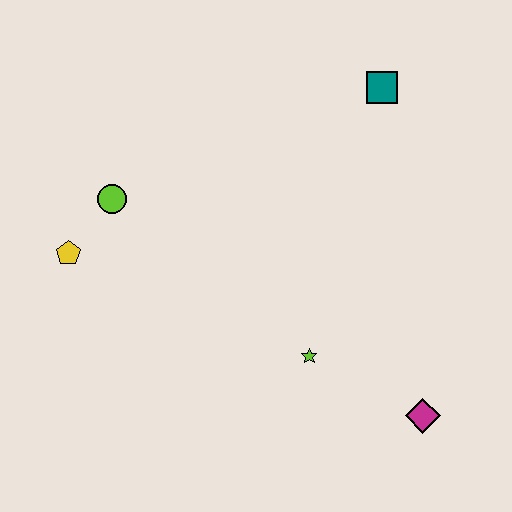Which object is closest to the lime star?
The magenta diamond is closest to the lime star.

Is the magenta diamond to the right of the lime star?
Yes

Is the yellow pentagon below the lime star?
No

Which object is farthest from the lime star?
The teal square is farthest from the lime star.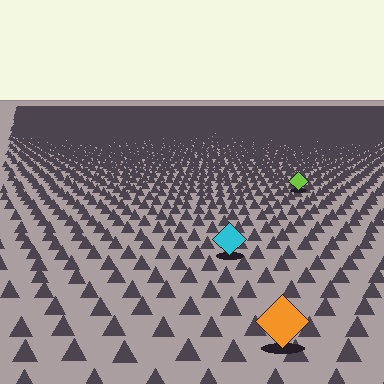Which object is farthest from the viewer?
The lime diamond is farthest from the viewer. It appears smaller and the ground texture around it is denser.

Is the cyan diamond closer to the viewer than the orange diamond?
No. The orange diamond is closer — you can tell from the texture gradient: the ground texture is coarser near it.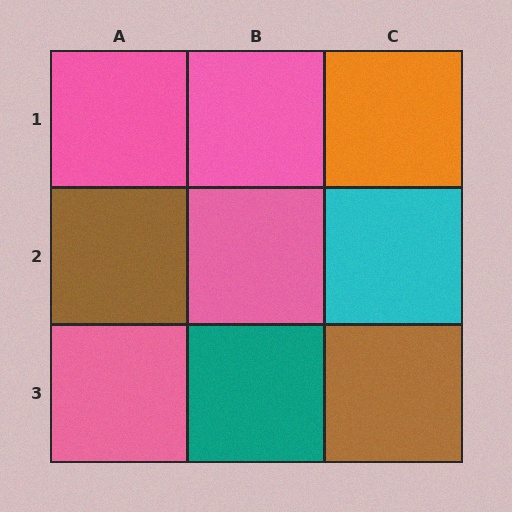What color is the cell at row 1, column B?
Pink.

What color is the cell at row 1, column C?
Orange.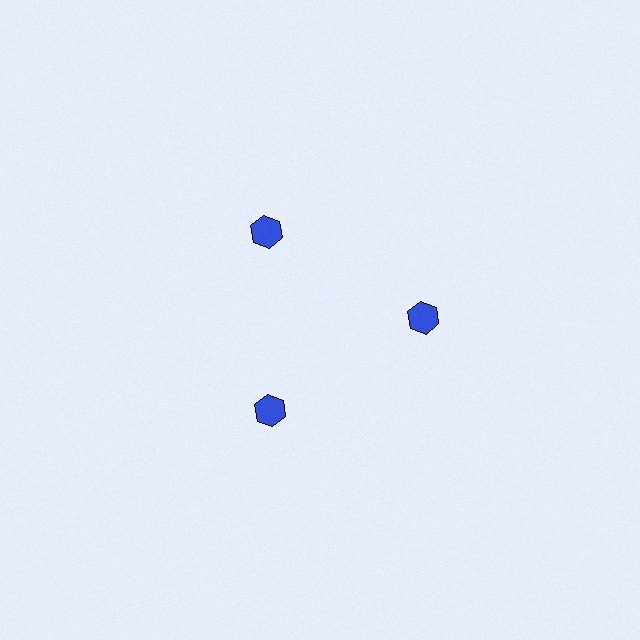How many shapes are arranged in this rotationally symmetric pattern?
There are 3 shapes, arranged in 3 groups of 1.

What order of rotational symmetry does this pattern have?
This pattern has 3-fold rotational symmetry.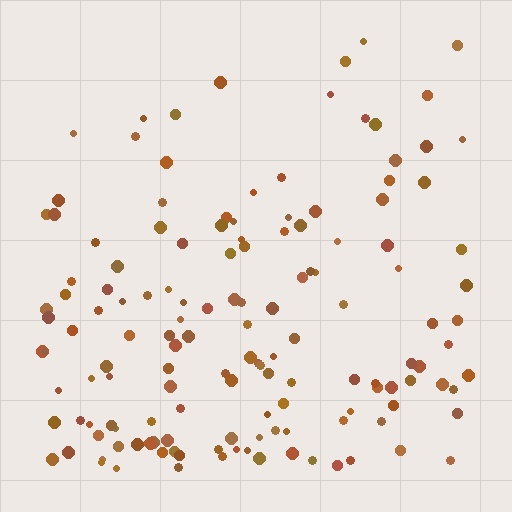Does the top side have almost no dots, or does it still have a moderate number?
Still a moderate number, just noticeably fewer than the bottom.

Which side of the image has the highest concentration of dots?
The bottom.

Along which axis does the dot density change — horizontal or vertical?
Vertical.